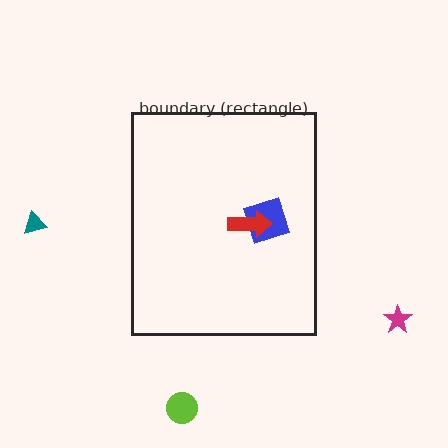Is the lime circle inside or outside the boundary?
Outside.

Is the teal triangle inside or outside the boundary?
Outside.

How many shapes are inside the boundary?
2 inside, 3 outside.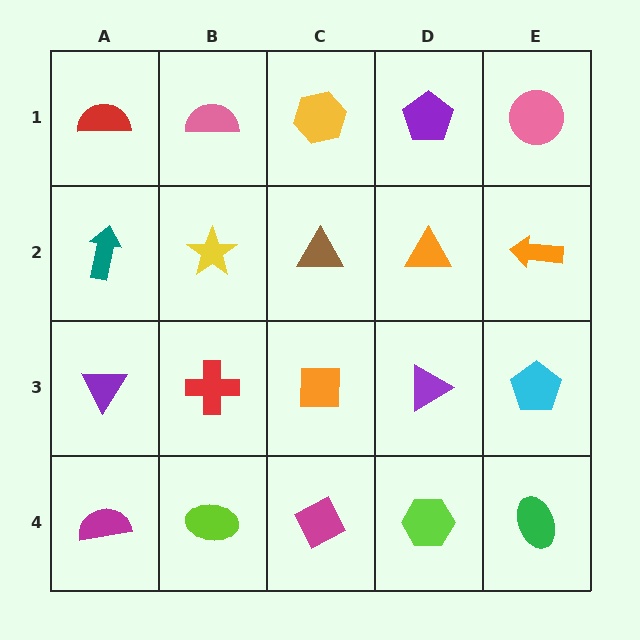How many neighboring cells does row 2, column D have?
4.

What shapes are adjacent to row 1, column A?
A teal arrow (row 2, column A), a pink semicircle (row 1, column B).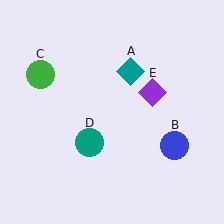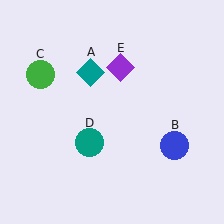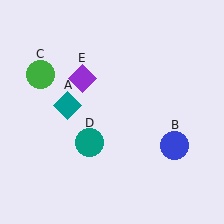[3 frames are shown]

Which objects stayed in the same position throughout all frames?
Blue circle (object B) and green circle (object C) and teal circle (object D) remained stationary.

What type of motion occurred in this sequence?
The teal diamond (object A), purple diamond (object E) rotated counterclockwise around the center of the scene.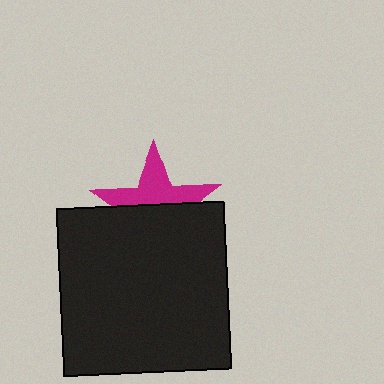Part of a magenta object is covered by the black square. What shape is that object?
It is a star.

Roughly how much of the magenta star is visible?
About half of it is visible (roughly 46%).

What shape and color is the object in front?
The object in front is a black square.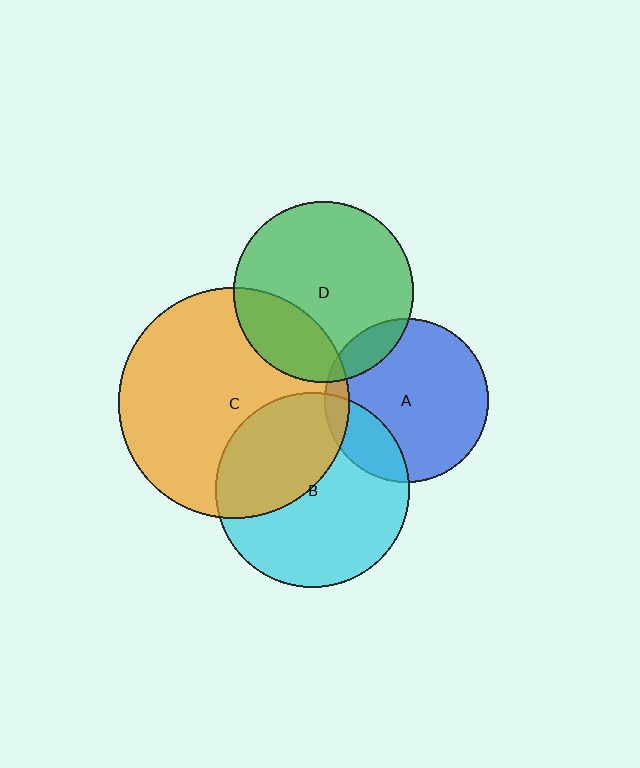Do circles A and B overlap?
Yes.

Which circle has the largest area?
Circle C (orange).